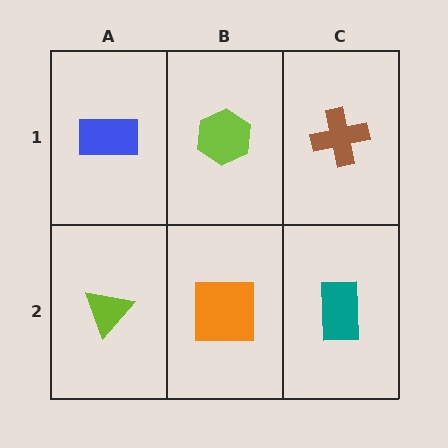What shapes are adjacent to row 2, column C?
A brown cross (row 1, column C), an orange square (row 2, column B).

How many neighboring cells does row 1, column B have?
3.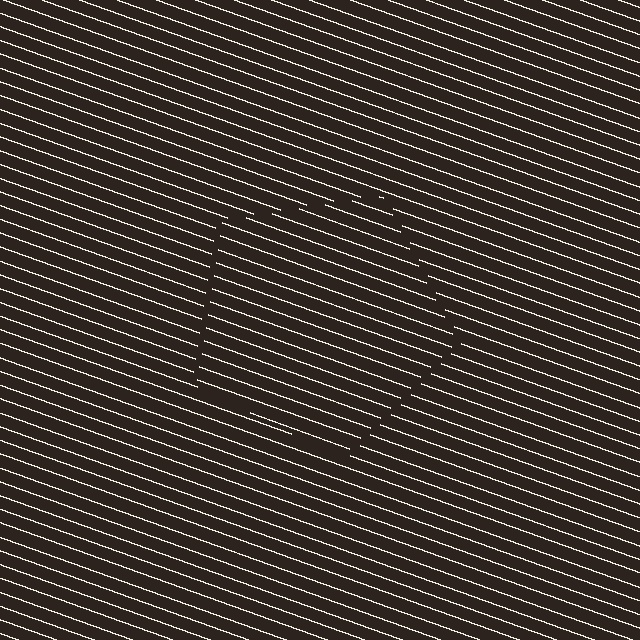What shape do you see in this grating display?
An illusory pentagon. The interior of the shape contains the same grating, shifted by half a period — the contour is defined by the phase discontinuity where line-ends from the inner and outer gratings abut.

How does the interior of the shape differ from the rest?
The interior of the shape contains the same grating, shifted by half a period — the contour is defined by the phase discontinuity where line-ends from the inner and outer gratings abut.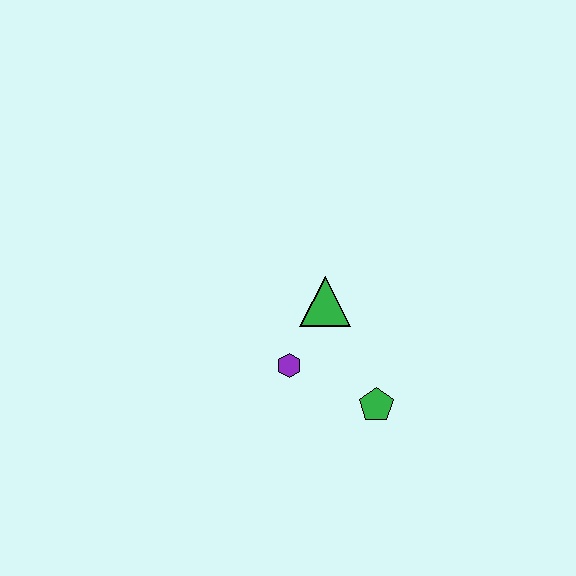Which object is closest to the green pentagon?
The purple hexagon is closest to the green pentagon.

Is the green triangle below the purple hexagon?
No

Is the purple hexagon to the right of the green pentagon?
No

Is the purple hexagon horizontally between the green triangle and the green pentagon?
No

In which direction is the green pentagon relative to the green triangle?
The green pentagon is below the green triangle.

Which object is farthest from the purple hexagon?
The green pentagon is farthest from the purple hexagon.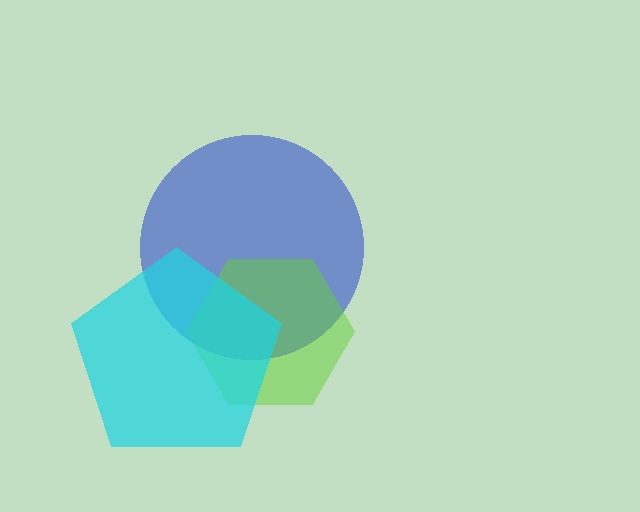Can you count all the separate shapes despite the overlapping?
Yes, there are 3 separate shapes.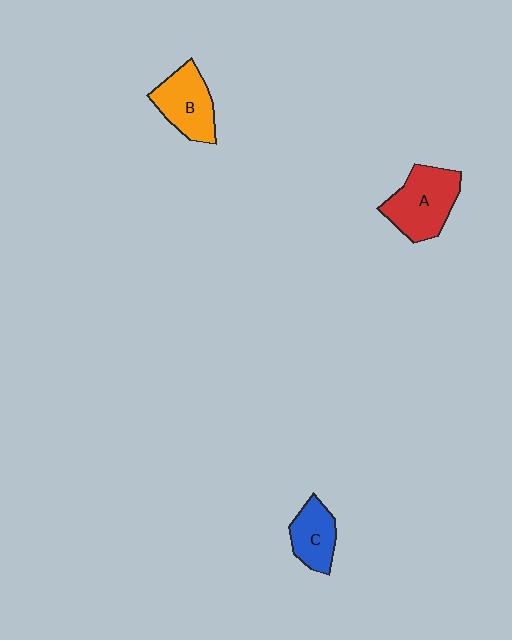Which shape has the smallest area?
Shape C (blue).